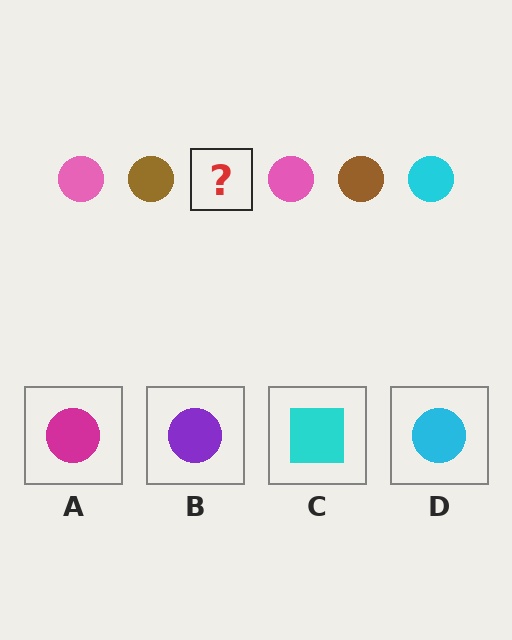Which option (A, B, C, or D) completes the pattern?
D.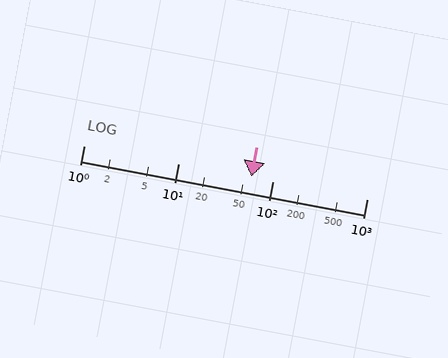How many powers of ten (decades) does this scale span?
The scale spans 3 decades, from 1 to 1000.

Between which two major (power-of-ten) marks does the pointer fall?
The pointer is between 10 and 100.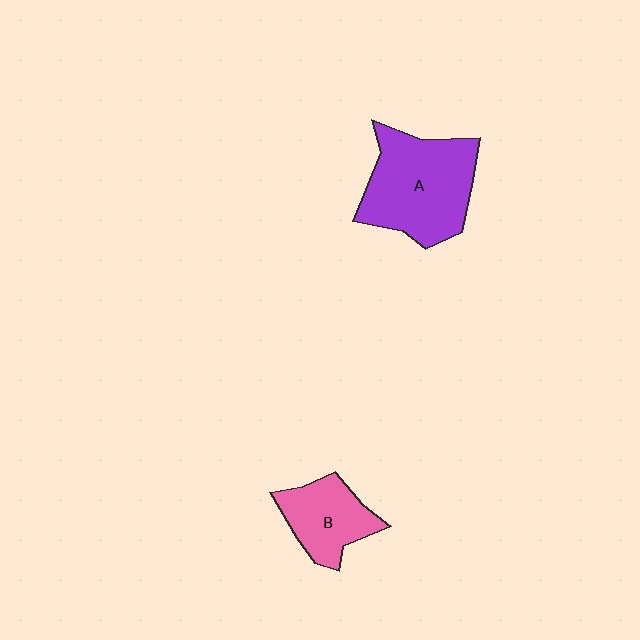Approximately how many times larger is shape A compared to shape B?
Approximately 1.8 times.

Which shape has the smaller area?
Shape B (pink).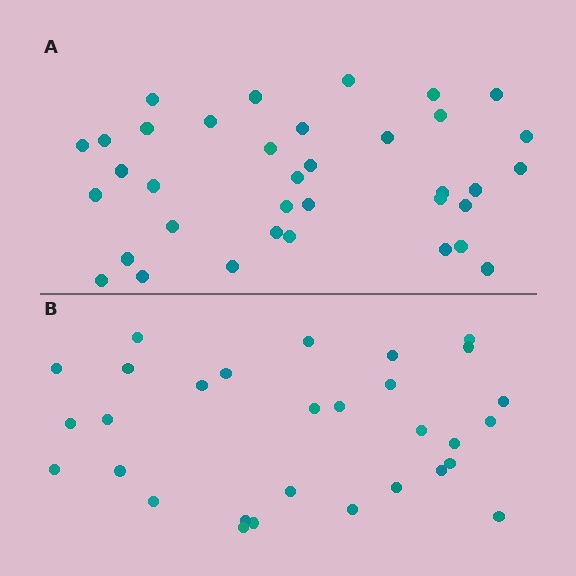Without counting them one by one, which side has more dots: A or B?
Region A (the top region) has more dots.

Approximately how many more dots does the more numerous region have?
Region A has about 6 more dots than region B.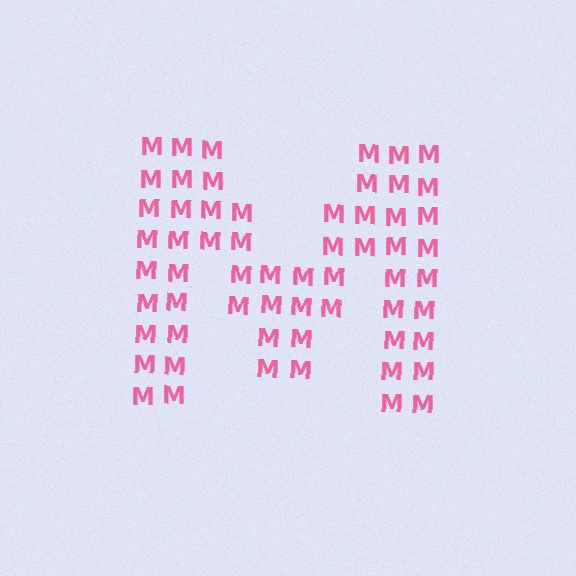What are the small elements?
The small elements are letter M's.